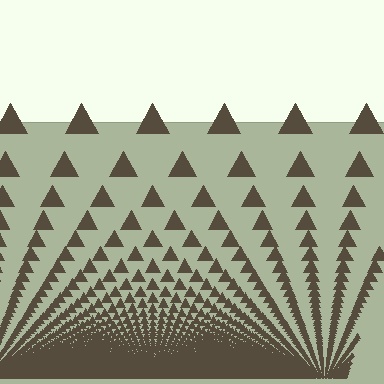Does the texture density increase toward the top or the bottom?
Density increases toward the bottom.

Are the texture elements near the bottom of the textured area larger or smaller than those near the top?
Smaller. The gradient is inverted — elements near the bottom are smaller and denser.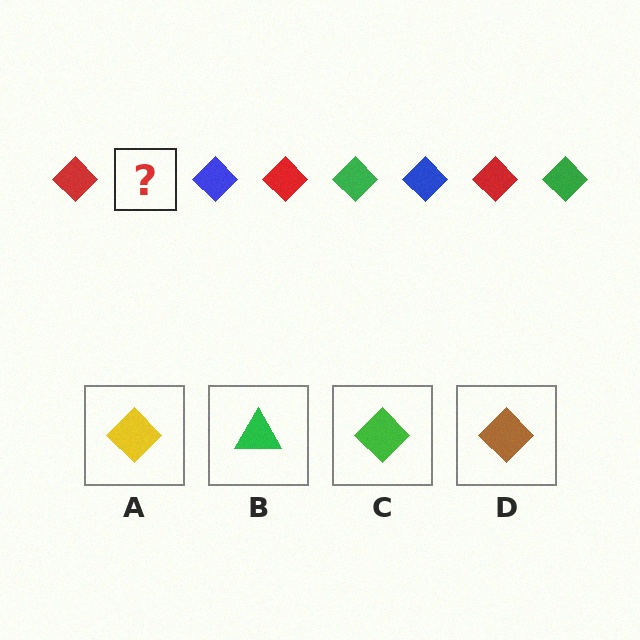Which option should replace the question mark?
Option C.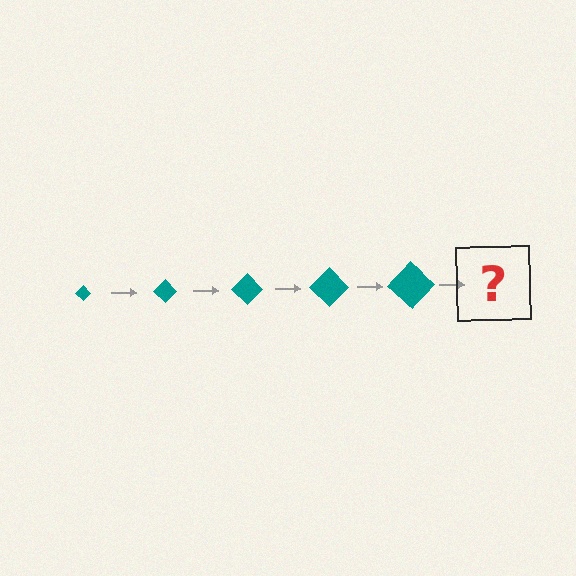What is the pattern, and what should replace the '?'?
The pattern is that the diamond gets progressively larger each step. The '?' should be a teal diamond, larger than the previous one.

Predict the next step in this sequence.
The next step is a teal diamond, larger than the previous one.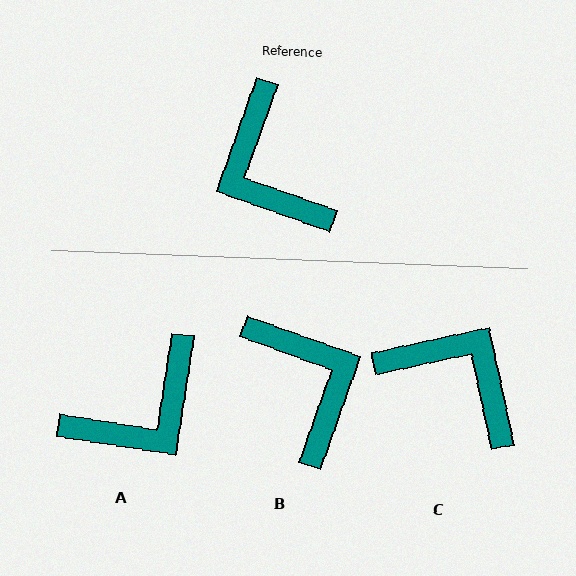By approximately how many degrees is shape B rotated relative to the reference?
Approximately 180 degrees clockwise.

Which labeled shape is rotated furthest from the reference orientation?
B, about 180 degrees away.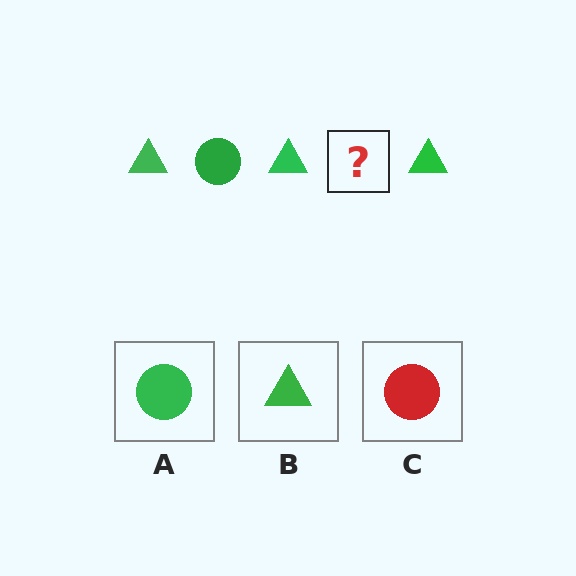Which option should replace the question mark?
Option A.